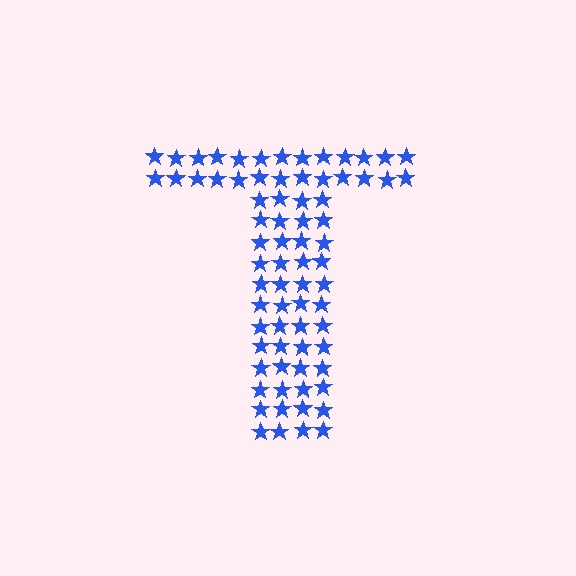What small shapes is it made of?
It is made of small stars.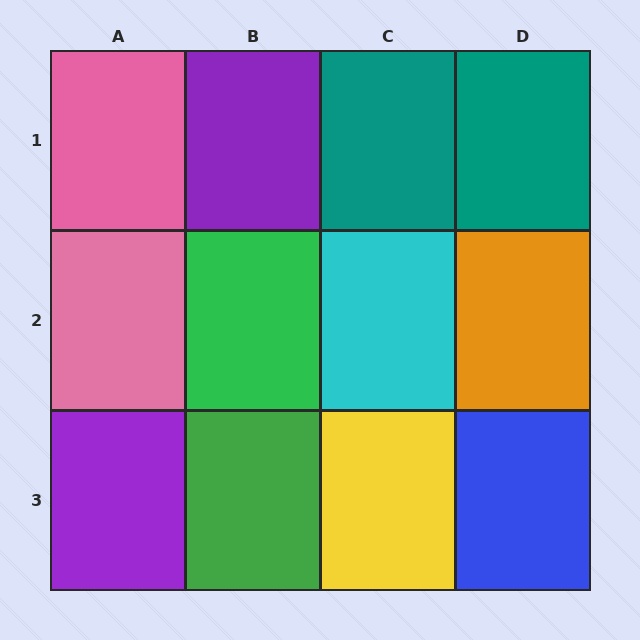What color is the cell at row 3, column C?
Yellow.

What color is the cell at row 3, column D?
Blue.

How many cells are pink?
2 cells are pink.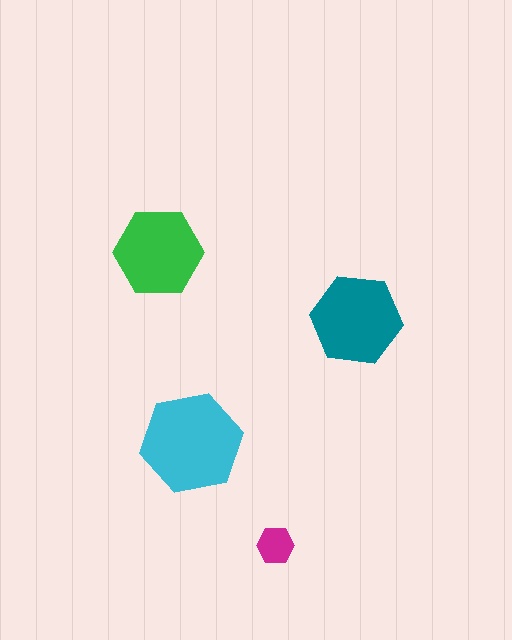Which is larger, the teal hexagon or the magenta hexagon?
The teal one.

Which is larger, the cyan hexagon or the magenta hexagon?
The cyan one.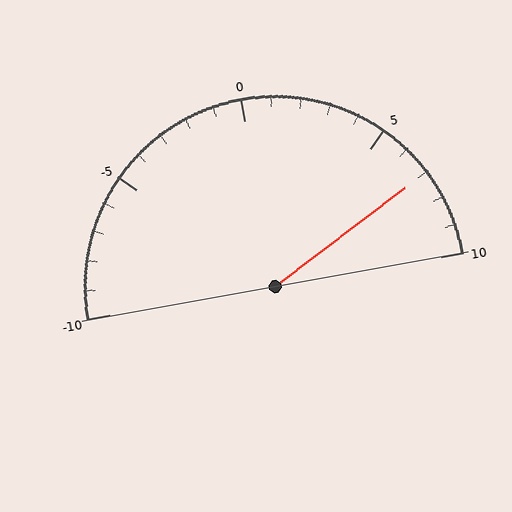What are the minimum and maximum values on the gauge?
The gauge ranges from -10 to 10.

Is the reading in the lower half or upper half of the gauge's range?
The reading is in the upper half of the range (-10 to 10).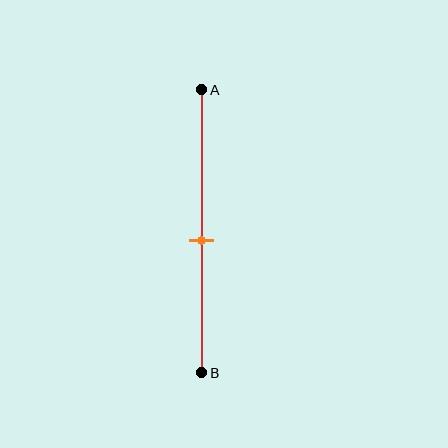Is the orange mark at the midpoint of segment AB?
No, the mark is at about 55% from A, not at the 50% midpoint.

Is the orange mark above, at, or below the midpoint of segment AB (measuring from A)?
The orange mark is below the midpoint of segment AB.